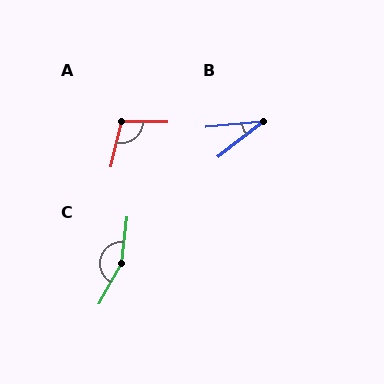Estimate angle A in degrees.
Approximately 102 degrees.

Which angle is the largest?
C, at approximately 158 degrees.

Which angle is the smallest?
B, at approximately 33 degrees.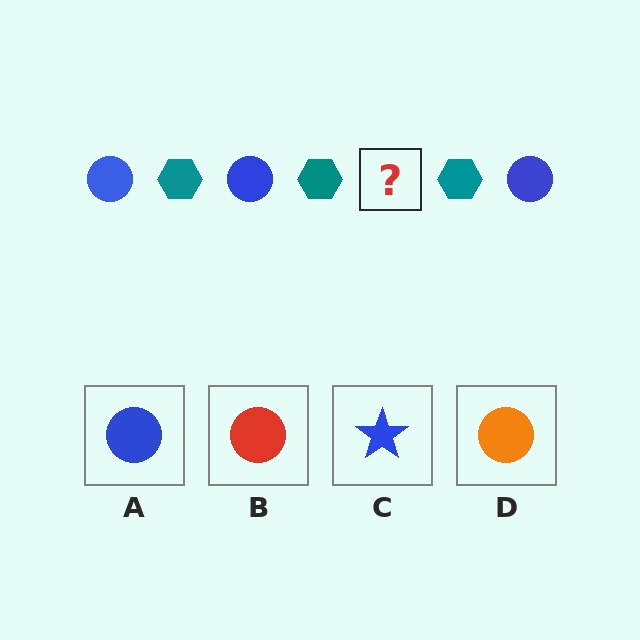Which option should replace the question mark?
Option A.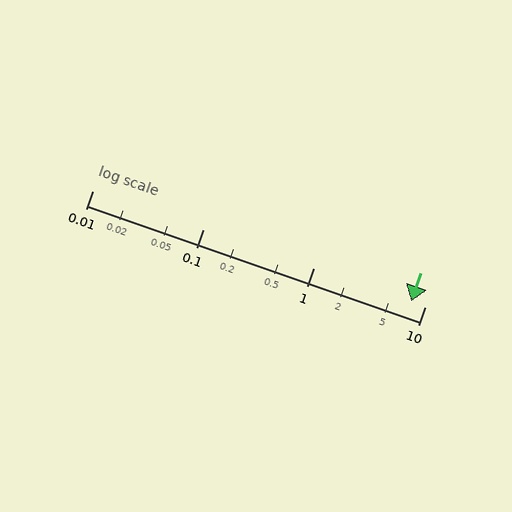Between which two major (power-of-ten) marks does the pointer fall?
The pointer is between 1 and 10.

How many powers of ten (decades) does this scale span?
The scale spans 3 decades, from 0.01 to 10.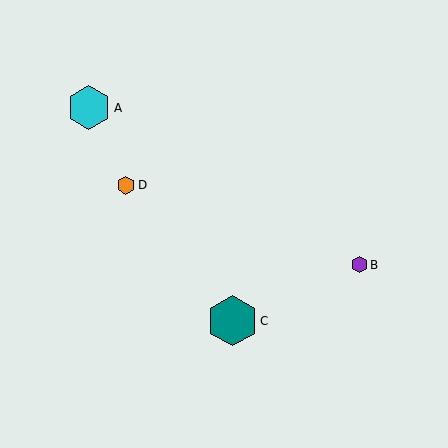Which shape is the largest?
The teal hexagon (labeled C) is the largest.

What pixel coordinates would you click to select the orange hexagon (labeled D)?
Click at (126, 185) to select the orange hexagon D.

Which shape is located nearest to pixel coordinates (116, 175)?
The orange hexagon (labeled D) at (126, 185) is nearest to that location.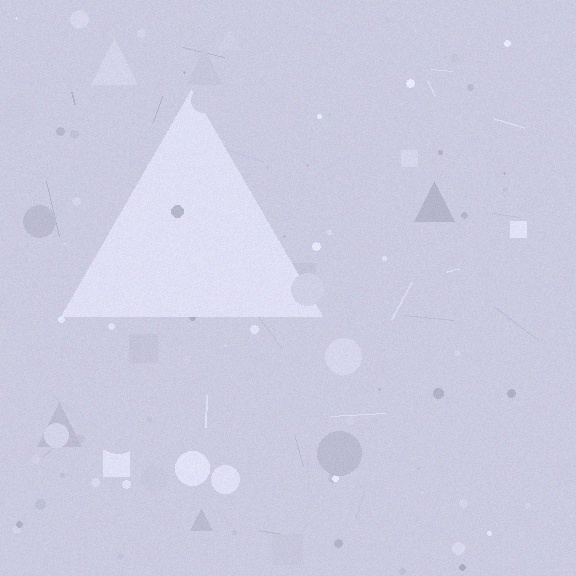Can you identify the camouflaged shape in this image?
The camouflaged shape is a triangle.